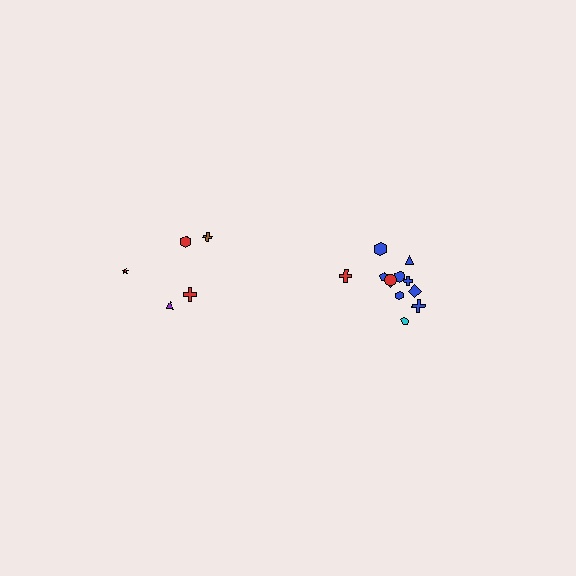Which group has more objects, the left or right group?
The right group.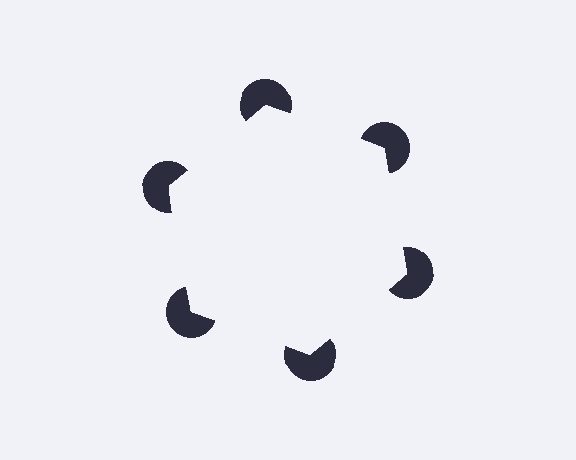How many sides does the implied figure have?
6 sides.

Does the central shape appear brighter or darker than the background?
It typically appears slightly brighter than the background, even though no actual brightness change is drawn.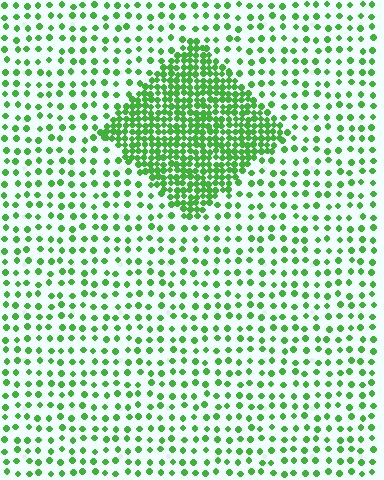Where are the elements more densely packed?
The elements are more densely packed inside the diamond boundary.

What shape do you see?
I see a diamond.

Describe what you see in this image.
The image contains small green elements arranged at two different densities. A diamond-shaped region is visible where the elements are more densely packed than the surrounding area.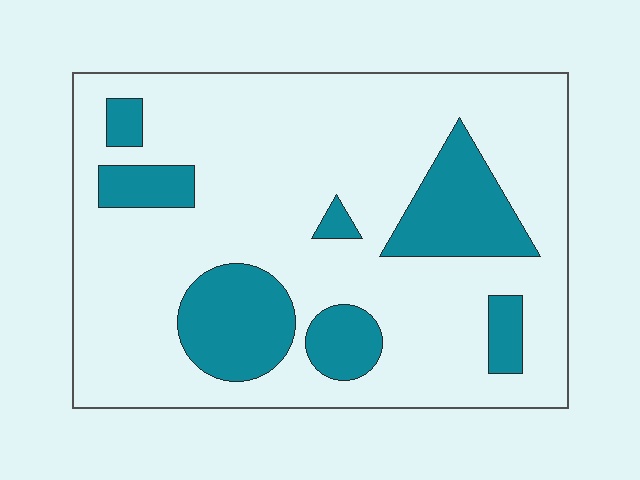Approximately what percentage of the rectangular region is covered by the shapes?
Approximately 20%.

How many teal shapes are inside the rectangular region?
7.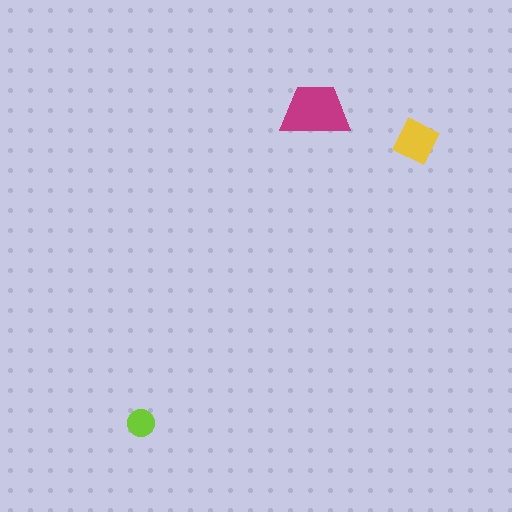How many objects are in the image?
There are 3 objects in the image.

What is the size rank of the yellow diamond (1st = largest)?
2nd.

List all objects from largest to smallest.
The magenta trapezoid, the yellow diamond, the lime circle.